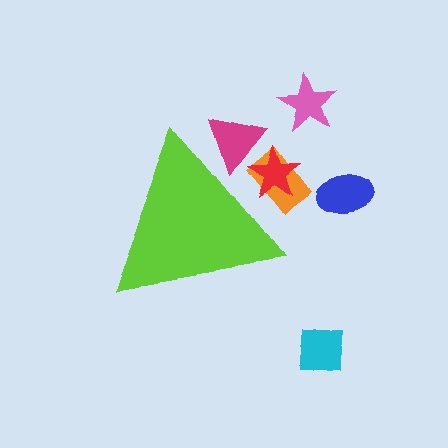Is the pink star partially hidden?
No, the pink star is fully visible.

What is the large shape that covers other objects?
A lime triangle.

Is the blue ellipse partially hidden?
No, the blue ellipse is fully visible.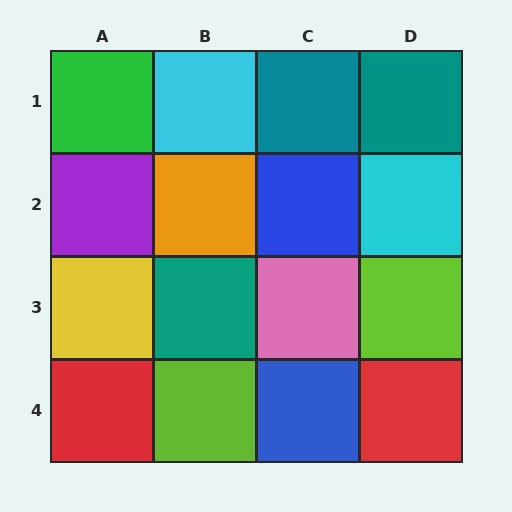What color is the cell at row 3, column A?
Yellow.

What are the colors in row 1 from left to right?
Green, cyan, teal, teal.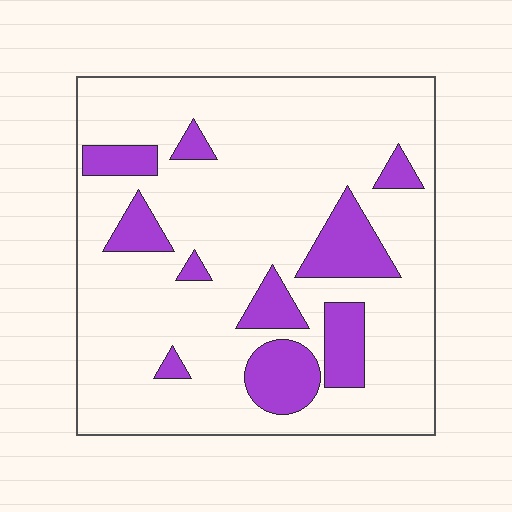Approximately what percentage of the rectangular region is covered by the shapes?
Approximately 20%.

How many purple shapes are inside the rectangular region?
10.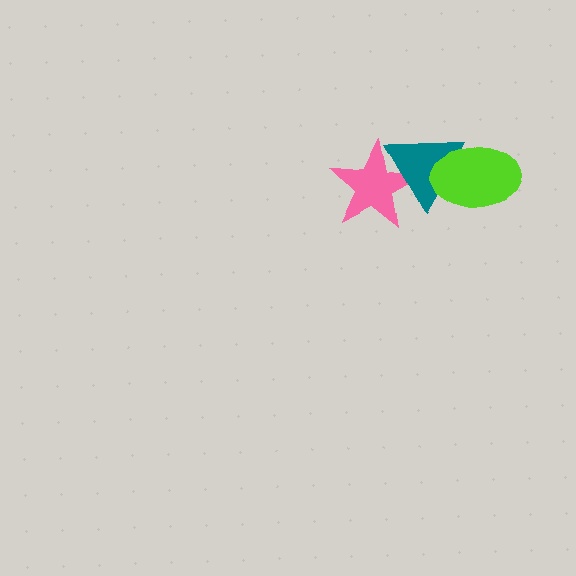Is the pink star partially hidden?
Yes, it is partially covered by another shape.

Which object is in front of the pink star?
The teal triangle is in front of the pink star.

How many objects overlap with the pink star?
1 object overlaps with the pink star.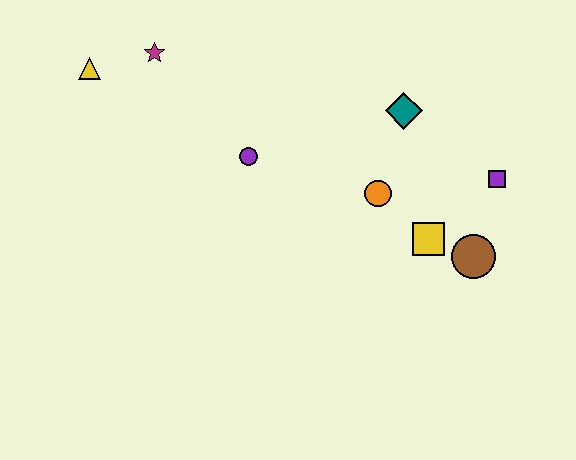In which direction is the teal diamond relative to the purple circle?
The teal diamond is to the right of the purple circle.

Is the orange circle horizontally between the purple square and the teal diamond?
No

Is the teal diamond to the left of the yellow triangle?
No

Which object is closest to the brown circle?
The yellow square is closest to the brown circle.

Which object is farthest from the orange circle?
The yellow triangle is farthest from the orange circle.